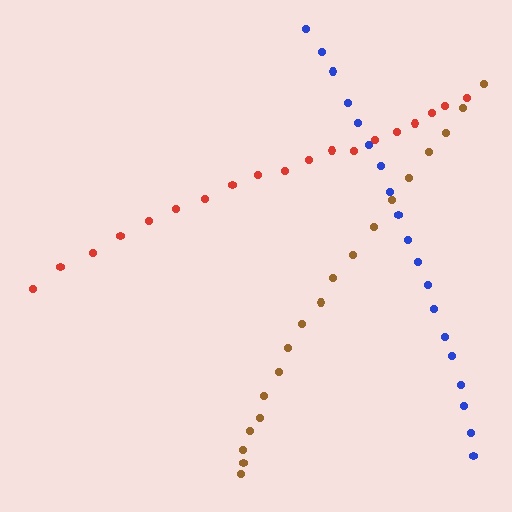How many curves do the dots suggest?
There are 3 distinct paths.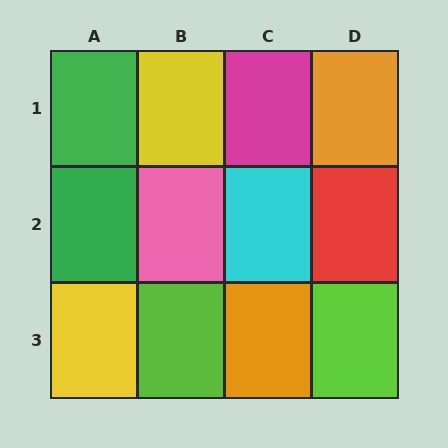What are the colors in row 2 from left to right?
Green, pink, cyan, red.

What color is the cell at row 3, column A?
Yellow.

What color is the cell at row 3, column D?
Lime.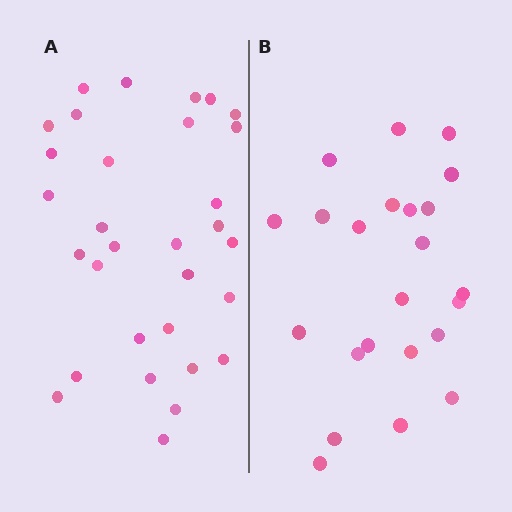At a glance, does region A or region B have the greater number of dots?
Region A (the left region) has more dots.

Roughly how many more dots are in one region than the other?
Region A has roughly 8 or so more dots than region B.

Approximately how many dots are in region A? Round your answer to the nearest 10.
About 30 dots. (The exact count is 31, which rounds to 30.)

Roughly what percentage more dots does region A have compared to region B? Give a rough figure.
About 35% more.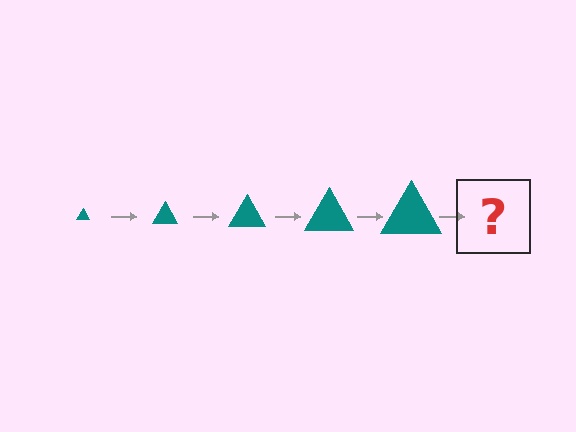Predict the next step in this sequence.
The next step is a teal triangle, larger than the previous one.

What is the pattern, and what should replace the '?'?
The pattern is that the triangle gets progressively larger each step. The '?' should be a teal triangle, larger than the previous one.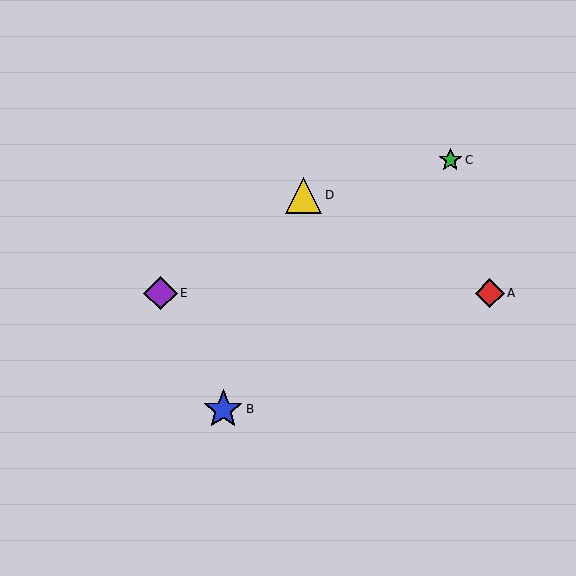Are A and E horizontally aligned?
Yes, both are at y≈293.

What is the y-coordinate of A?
Object A is at y≈293.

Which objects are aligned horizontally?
Objects A, E are aligned horizontally.